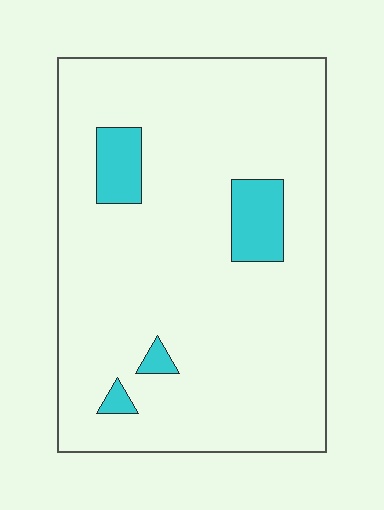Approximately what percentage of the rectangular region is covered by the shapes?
Approximately 10%.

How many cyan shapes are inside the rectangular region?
4.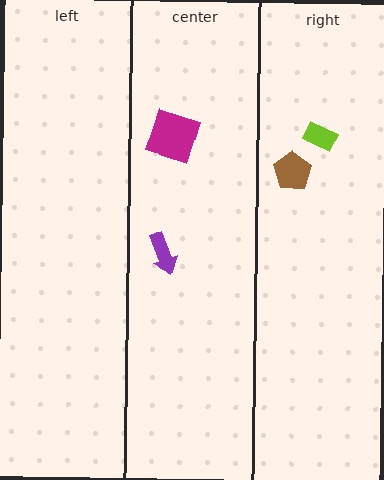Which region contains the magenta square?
The center region.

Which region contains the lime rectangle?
The right region.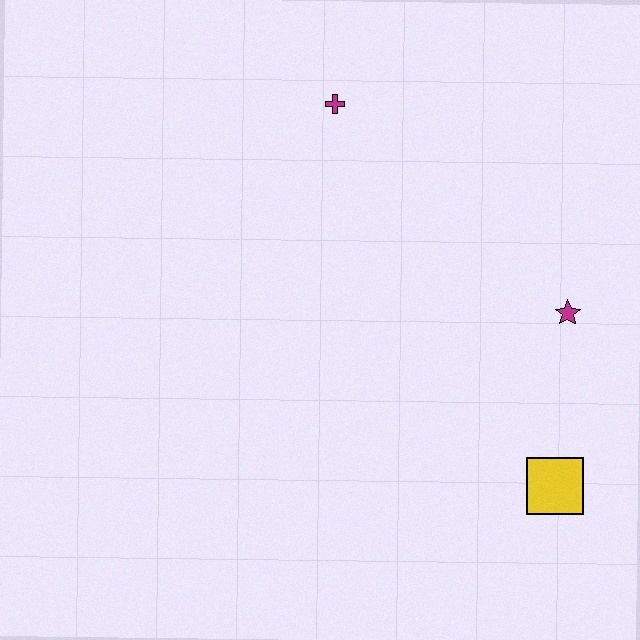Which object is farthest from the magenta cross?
The yellow square is farthest from the magenta cross.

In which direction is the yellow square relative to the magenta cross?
The yellow square is below the magenta cross.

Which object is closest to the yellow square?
The magenta star is closest to the yellow square.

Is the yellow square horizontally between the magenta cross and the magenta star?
Yes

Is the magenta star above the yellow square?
Yes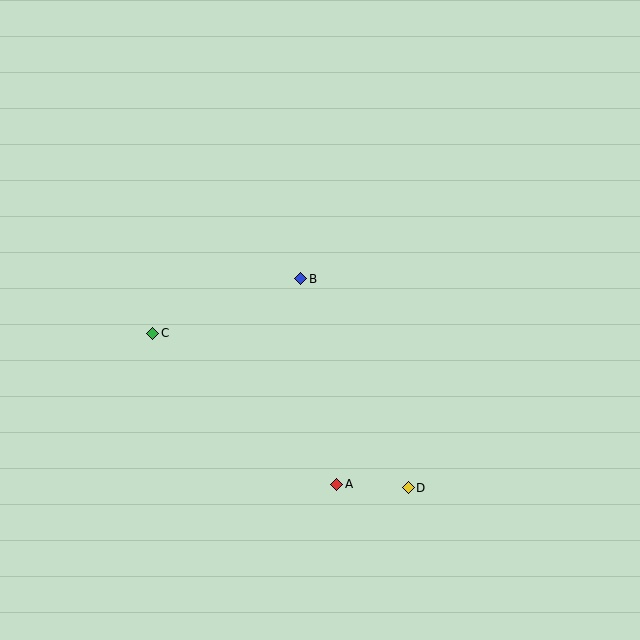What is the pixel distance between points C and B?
The distance between C and B is 158 pixels.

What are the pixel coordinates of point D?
Point D is at (408, 488).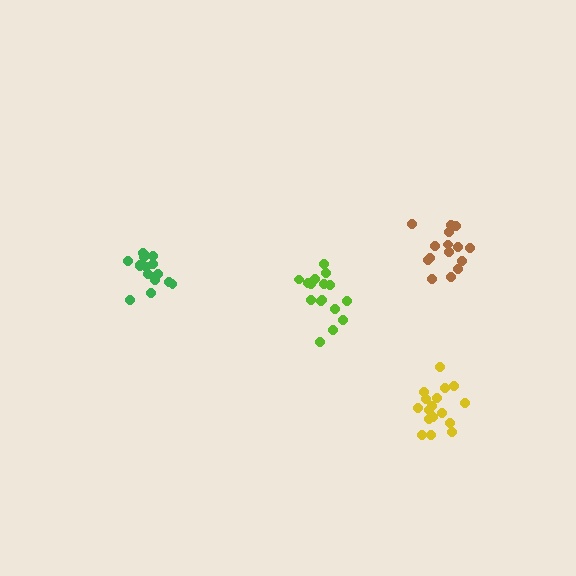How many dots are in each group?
Group 1: 17 dots, Group 2: 15 dots, Group 3: 16 dots, Group 4: 16 dots (64 total).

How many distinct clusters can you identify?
There are 4 distinct clusters.